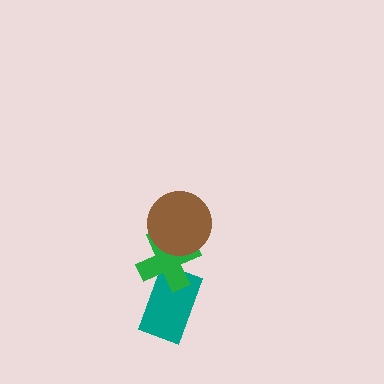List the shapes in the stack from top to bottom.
From top to bottom: the brown circle, the green cross, the teal rectangle.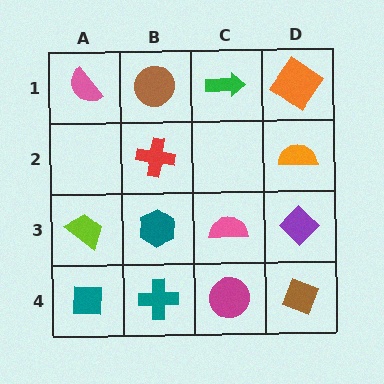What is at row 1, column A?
A pink semicircle.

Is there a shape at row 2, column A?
No, that cell is empty.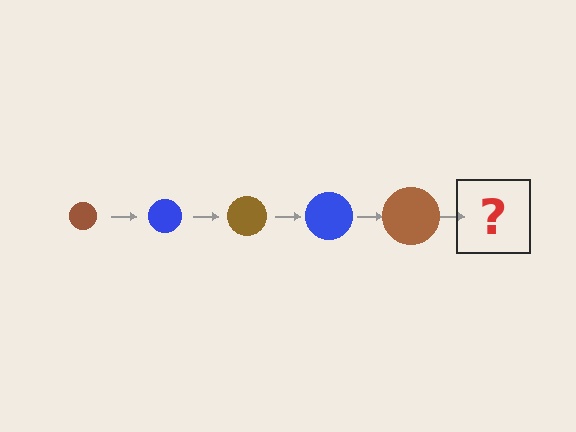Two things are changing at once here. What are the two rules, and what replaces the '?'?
The two rules are that the circle grows larger each step and the color cycles through brown and blue. The '?' should be a blue circle, larger than the previous one.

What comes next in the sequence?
The next element should be a blue circle, larger than the previous one.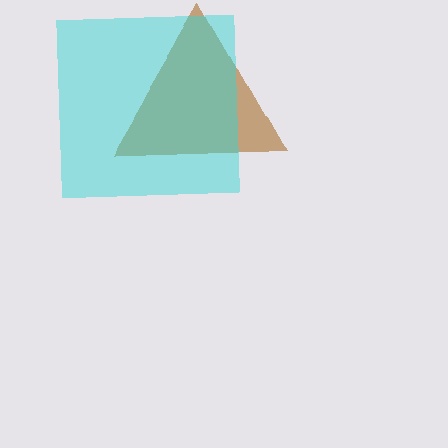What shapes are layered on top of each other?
The layered shapes are: a brown triangle, a cyan square.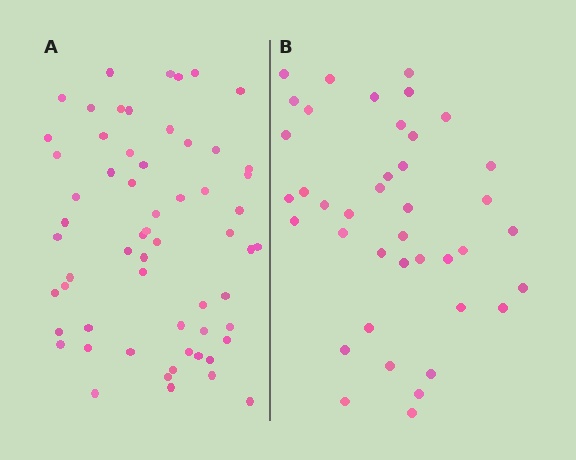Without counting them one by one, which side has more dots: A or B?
Region A (the left region) has more dots.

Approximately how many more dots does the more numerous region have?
Region A has approximately 20 more dots than region B.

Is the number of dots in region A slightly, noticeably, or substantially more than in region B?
Region A has substantially more. The ratio is roughly 1.5 to 1.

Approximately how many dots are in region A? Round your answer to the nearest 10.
About 60 dots.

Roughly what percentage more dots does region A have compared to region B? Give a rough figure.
About 50% more.